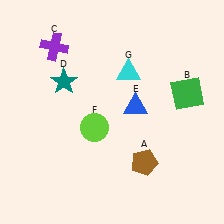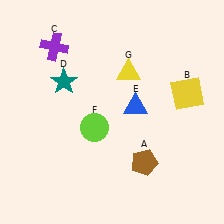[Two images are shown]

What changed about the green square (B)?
In Image 1, B is green. In Image 2, it changed to yellow.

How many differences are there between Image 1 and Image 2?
There are 2 differences between the two images.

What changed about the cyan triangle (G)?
In Image 1, G is cyan. In Image 2, it changed to yellow.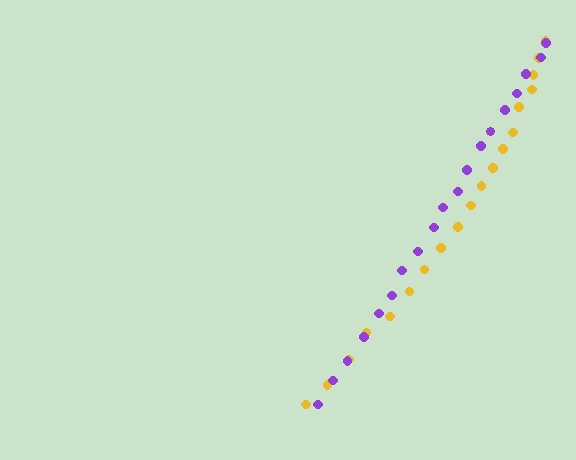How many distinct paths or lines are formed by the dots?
There are 2 distinct paths.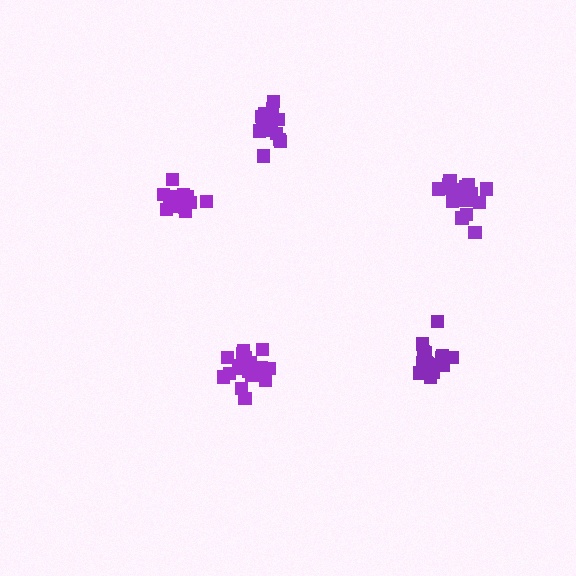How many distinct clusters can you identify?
There are 5 distinct clusters.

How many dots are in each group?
Group 1: 19 dots, Group 2: 20 dots, Group 3: 15 dots, Group 4: 17 dots, Group 5: 20 dots (91 total).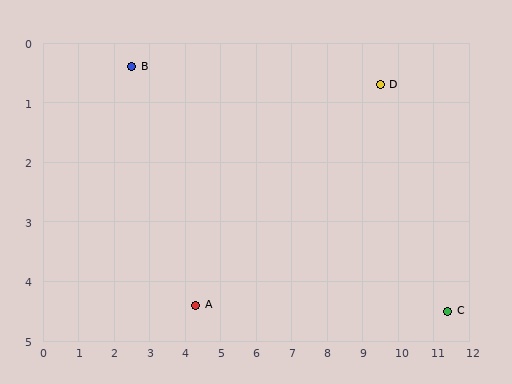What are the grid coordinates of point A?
Point A is at approximately (4.3, 4.4).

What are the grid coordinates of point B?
Point B is at approximately (2.5, 0.4).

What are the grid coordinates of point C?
Point C is at approximately (11.4, 4.5).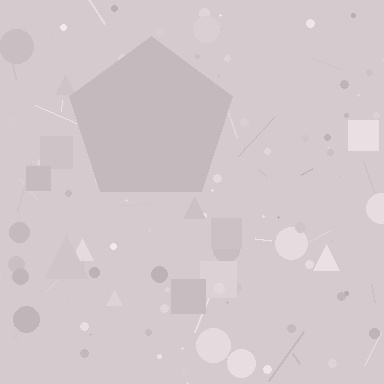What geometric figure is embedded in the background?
A pentagon is embedded in the background.